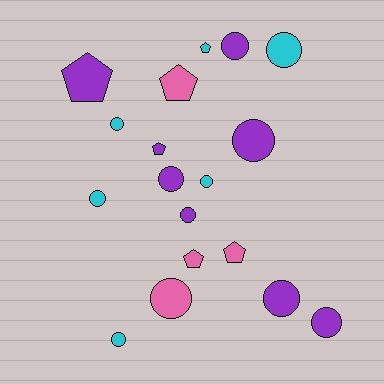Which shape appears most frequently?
Circle, with 12 objects.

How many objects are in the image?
There are 18 objects.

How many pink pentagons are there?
There are 3 pink pentagons.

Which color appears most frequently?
Purple, with 8 objects.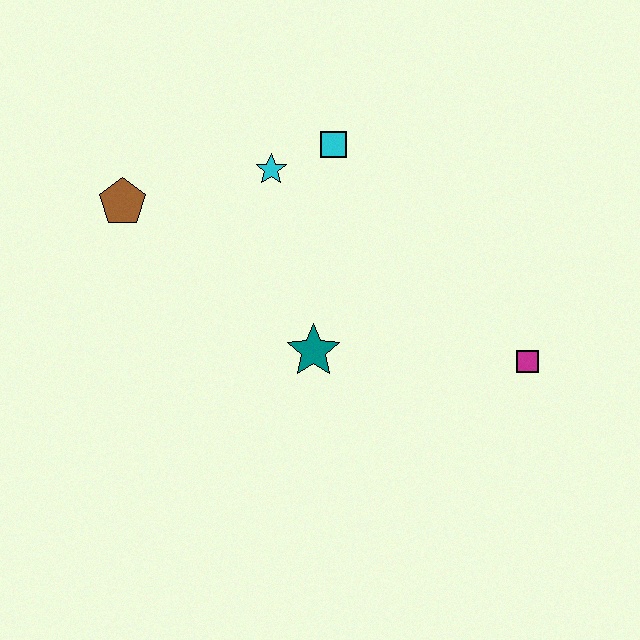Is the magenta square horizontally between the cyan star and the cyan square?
No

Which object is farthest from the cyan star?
The magenta square is farthest from the cyan star.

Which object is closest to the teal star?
The cyan star is closest to the teal star.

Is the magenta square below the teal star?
Yes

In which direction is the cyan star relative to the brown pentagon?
The cyan star is to the right of the brown pentagon.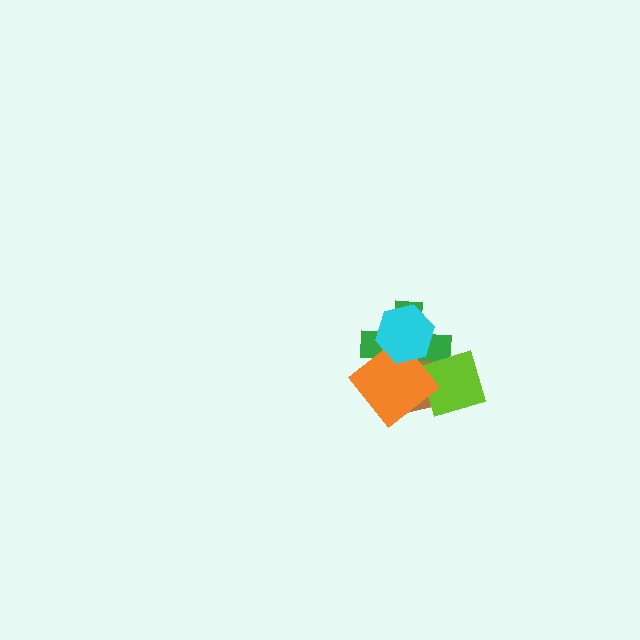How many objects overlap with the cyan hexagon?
3 objects overlap with the cyan hexagon.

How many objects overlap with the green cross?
4 objects overlap with the green cross.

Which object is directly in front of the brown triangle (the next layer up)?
The green cross is directly in front of the brown triangle.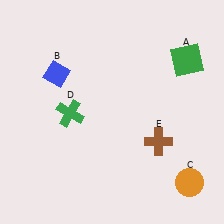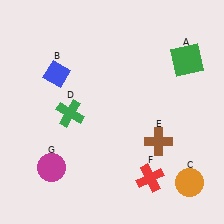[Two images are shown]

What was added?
A red cross (F), a magenta circle (G) were added in Image 2.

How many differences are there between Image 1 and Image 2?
There are 2 differences between the two images.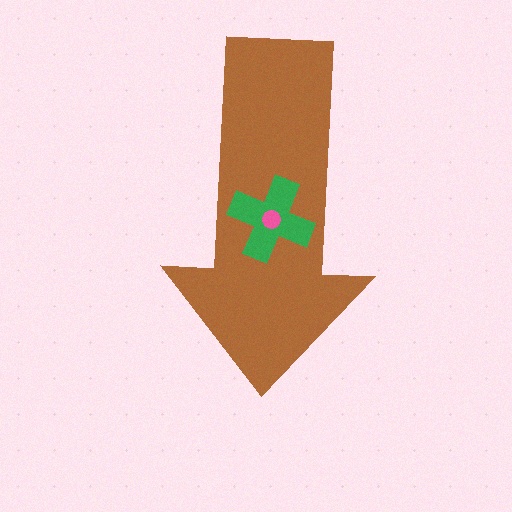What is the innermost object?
The pink circle.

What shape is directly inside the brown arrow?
The green cross.